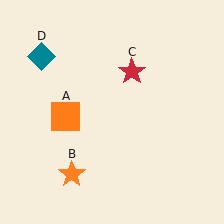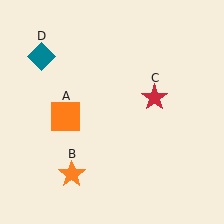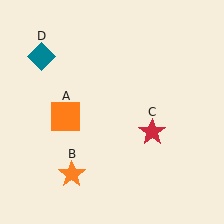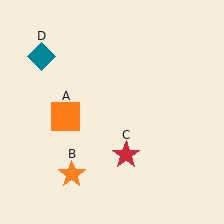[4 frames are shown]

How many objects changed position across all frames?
1 object changed position: red star (object C).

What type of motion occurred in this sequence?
The red star (object C) rotated clockwise around the center of the scene.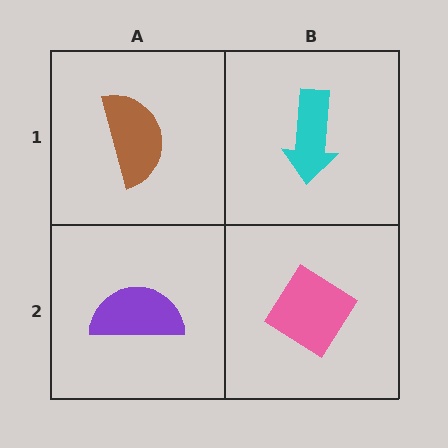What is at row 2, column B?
A pink diamond.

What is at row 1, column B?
A cyan arrow.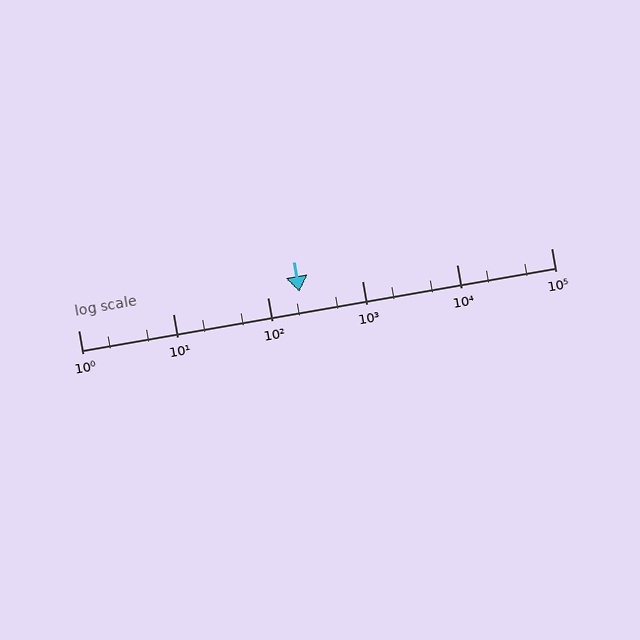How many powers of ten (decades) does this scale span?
The scale spans 5 decades, from 1 to 100000.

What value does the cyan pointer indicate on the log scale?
The pointer indicates approximately 220.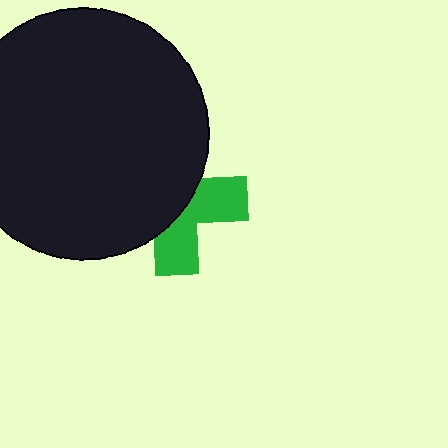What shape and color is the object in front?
The object in front is a black circle.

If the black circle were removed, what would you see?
You would see the complete green cross.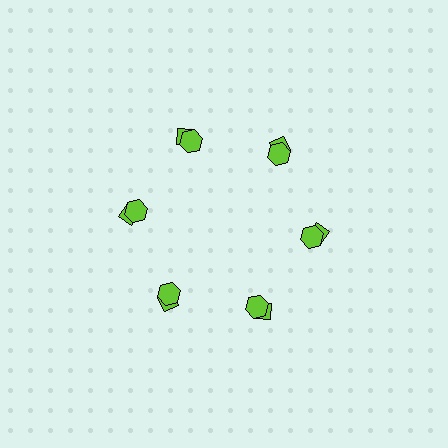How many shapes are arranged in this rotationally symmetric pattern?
There are 12 shapes, arranged in 6 groups of 2.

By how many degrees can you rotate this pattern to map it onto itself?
The pattern maps onto itself every 60 degrees of rotation.